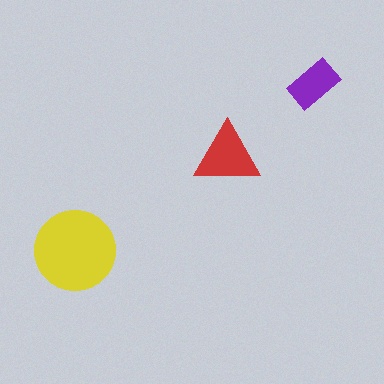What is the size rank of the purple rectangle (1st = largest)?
3rd.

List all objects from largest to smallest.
The yellow circle, the red triangle, the purple rectangle.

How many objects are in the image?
There are 3 objects in the image.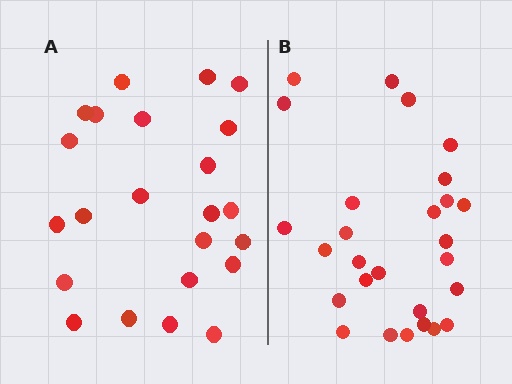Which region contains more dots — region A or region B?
Region B (the right region) has more dots.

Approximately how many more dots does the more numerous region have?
Region B has about 4 more dots than region A.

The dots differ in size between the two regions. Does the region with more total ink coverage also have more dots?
No. Region A has more total ink coverage because its dots are larger, but region B actually contains more individual dots. Total area can be misleading — the number of items is what matters here.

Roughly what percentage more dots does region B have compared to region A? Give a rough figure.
About 15% more.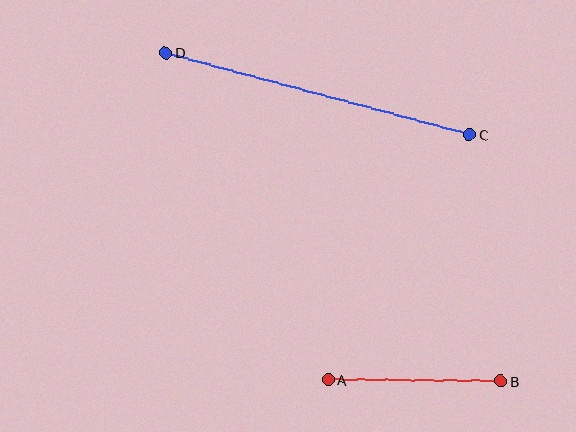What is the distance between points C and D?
The distance is approximately 315 pixels.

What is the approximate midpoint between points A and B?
The midpoint is at approximately (414, 381) pixels.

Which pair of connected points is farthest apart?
Points C and D are farthest apart.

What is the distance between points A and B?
The distance is approximately 173 pixels.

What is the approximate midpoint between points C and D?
The midpoint is at approximately (317, 94) pixels.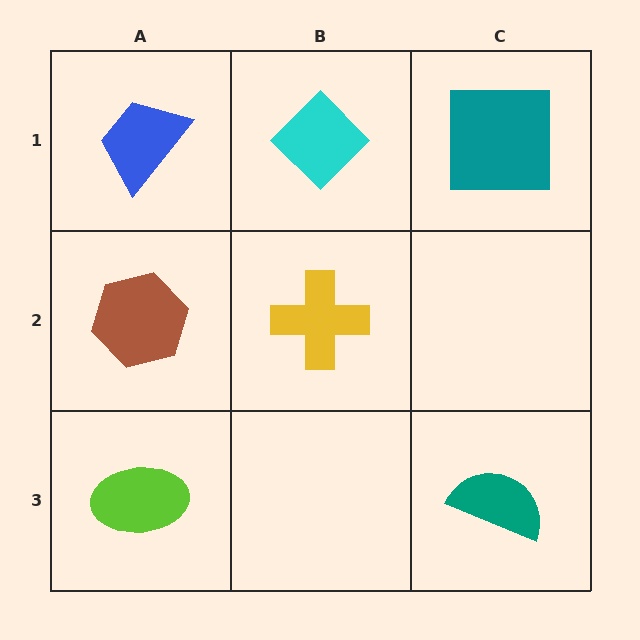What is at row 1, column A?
A blue trapezoid.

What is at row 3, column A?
A lime ellipse.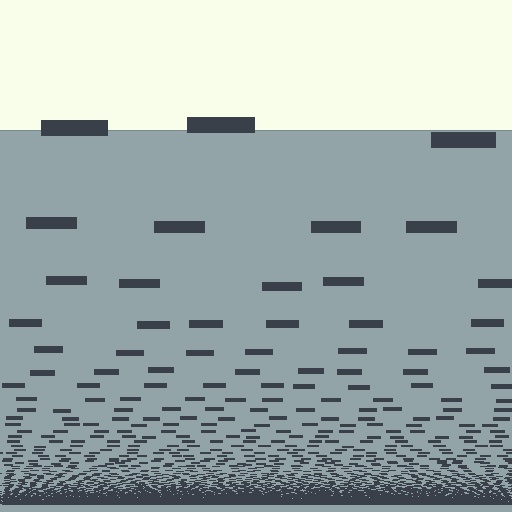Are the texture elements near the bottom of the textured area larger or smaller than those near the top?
Smaller. The gradient is inverted — elements near the bottom are smaller and denser.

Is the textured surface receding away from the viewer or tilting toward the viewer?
The surface appears to tilt toward the viewer. Texture elements get larger and sparser toward the top.